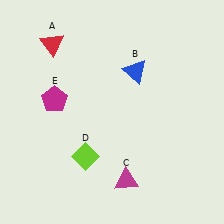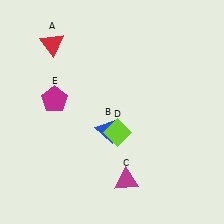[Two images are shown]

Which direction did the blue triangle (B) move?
The blue triangle (B) moved down.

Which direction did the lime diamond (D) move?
The lime diamond (D) moved right.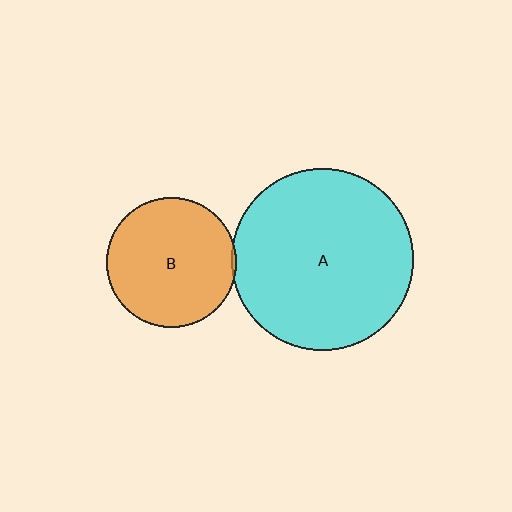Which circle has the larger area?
Circle A (cyan).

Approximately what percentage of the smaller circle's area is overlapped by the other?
Approximately 5%.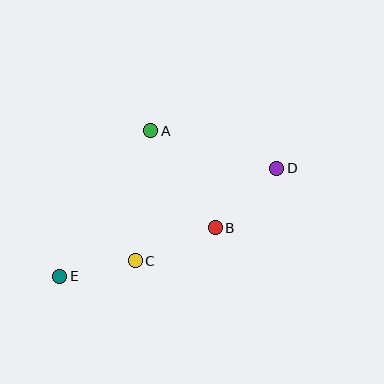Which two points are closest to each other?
Points C and E are closest to each other.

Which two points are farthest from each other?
Points D and E are farthest from each other.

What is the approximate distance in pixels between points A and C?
The distance between A and C is approximately 131 pixels.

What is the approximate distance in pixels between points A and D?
The distance between A and D is approximately 131 pixels.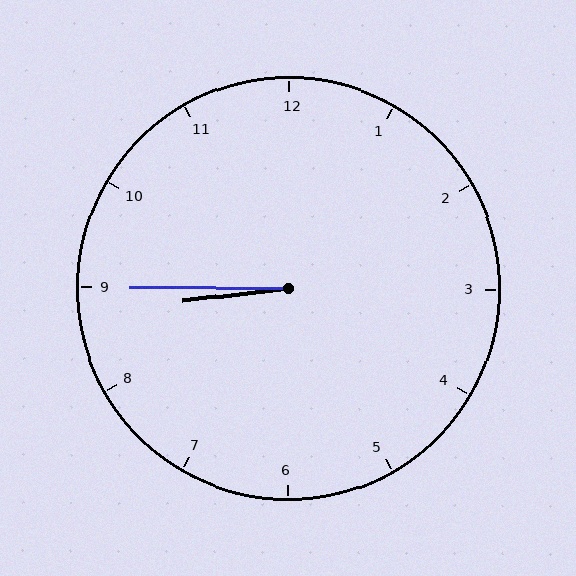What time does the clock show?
8:45.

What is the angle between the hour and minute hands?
Approximately 8 degrees.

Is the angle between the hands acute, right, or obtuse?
It is acute.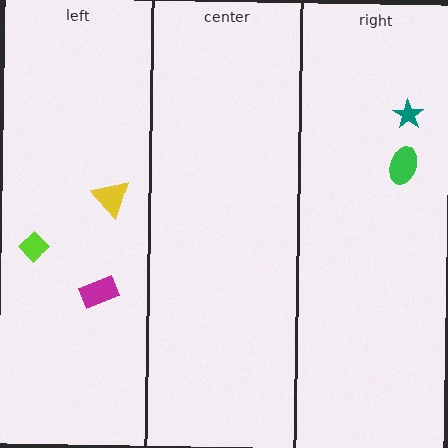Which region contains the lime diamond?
The left region.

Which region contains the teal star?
The right region.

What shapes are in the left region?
The yellow triangle, the lime diamond, the magenta rectangle.